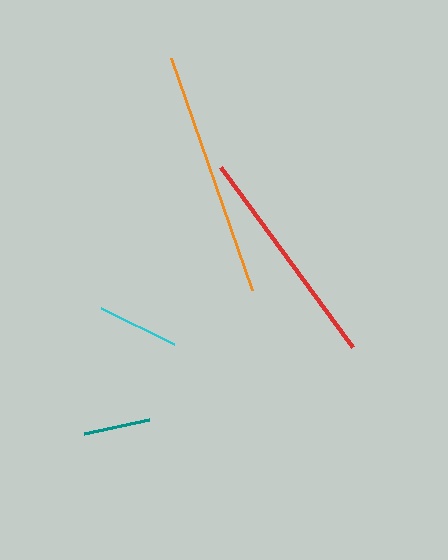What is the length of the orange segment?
The orange segment is approximately 246 pixels long.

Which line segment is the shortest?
The teal line is the shortest at approximately 66 pixels.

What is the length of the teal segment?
The teal segment is approximately 66 pixels long.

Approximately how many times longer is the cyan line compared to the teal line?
The cyan line is approximately 1.2 times the length of the teal line.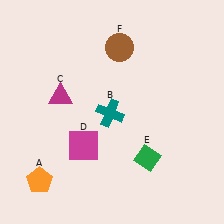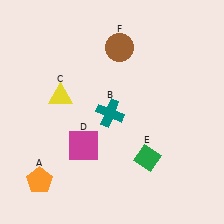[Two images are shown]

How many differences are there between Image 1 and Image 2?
There is 1 difference between the two images.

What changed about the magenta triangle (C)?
In Image 1, C is magenta. In Image 2, it changed to yellow.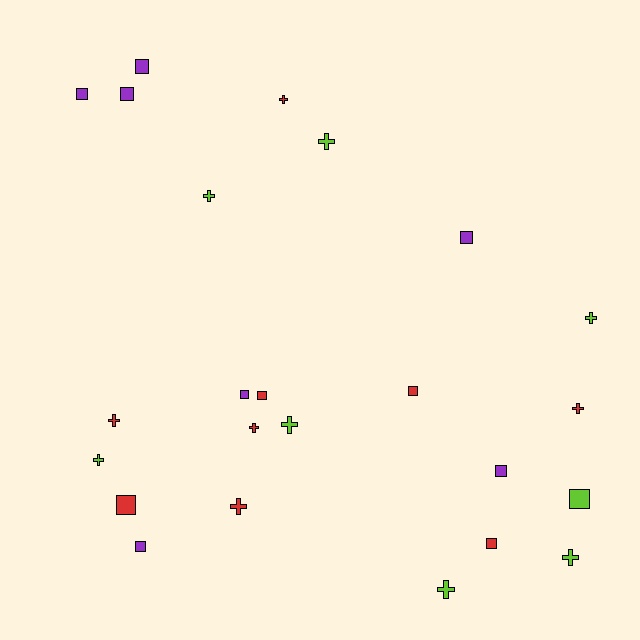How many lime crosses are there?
There are 7 lime crosses.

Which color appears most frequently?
Red, with 9 objects.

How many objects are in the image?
There are 24 objects.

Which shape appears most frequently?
Cross, with 12 objects.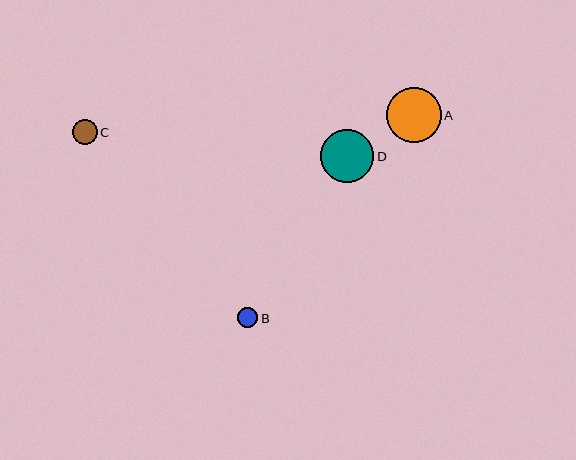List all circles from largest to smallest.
From largest to smallest: A, D, C, B.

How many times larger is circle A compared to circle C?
Circle A is approximately 2.2 times the size of circle C.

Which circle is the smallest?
Circle B is the smallest with a size of approximately 20 pixels.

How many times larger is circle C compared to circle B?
Circle C is approximately 1.2 times the size of circle B.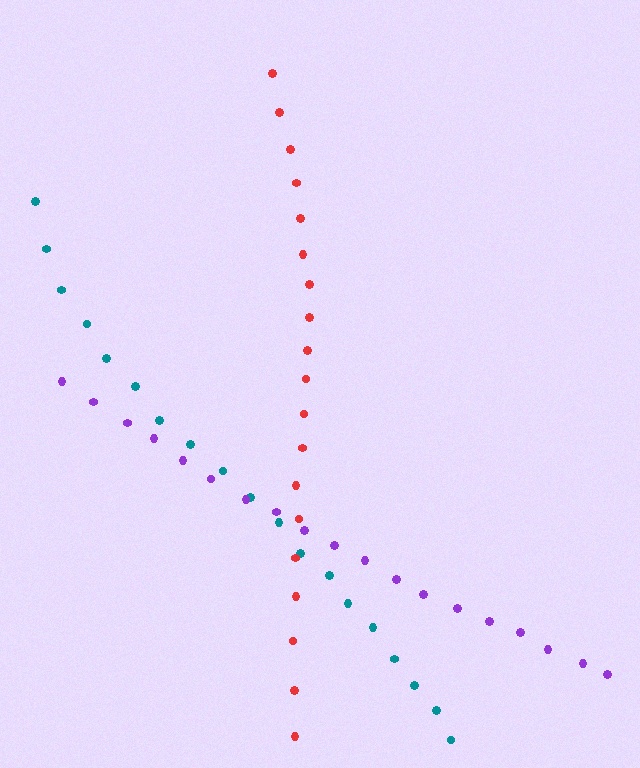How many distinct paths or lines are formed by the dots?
There are 3 distinct paths.